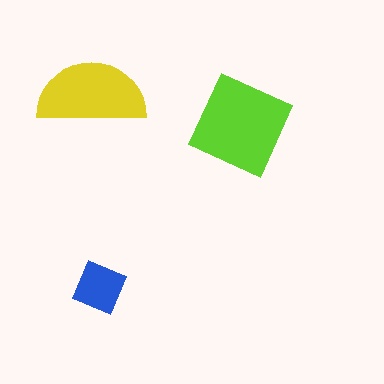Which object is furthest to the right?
The lime diamond is rightmost.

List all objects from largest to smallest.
The lime diamond, the yellow semicircle, the blue square.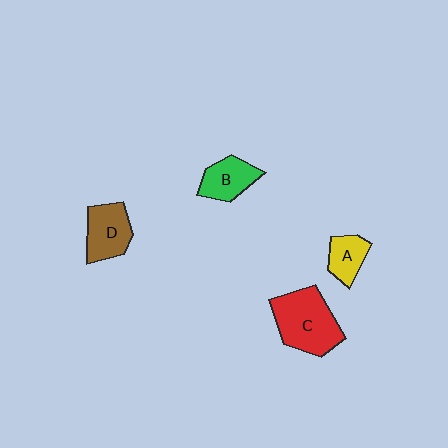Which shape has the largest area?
Shape C (red).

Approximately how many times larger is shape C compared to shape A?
Approximately 2.2 times.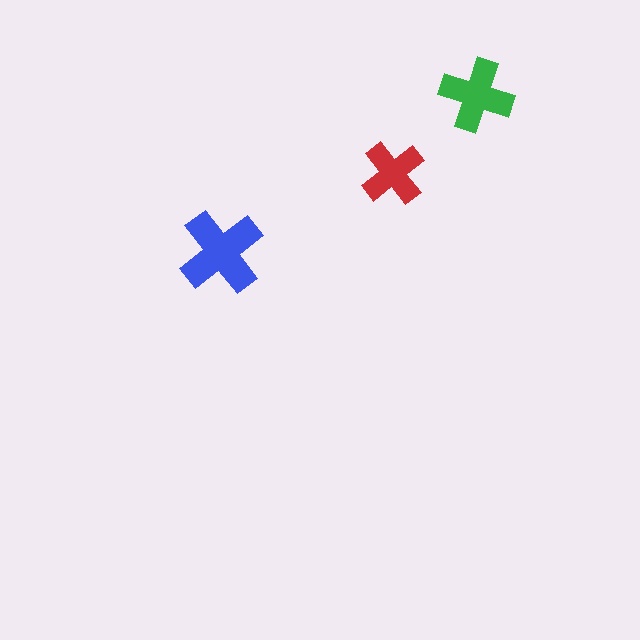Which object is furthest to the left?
The blue cross is leftmost.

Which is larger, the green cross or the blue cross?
The blue one.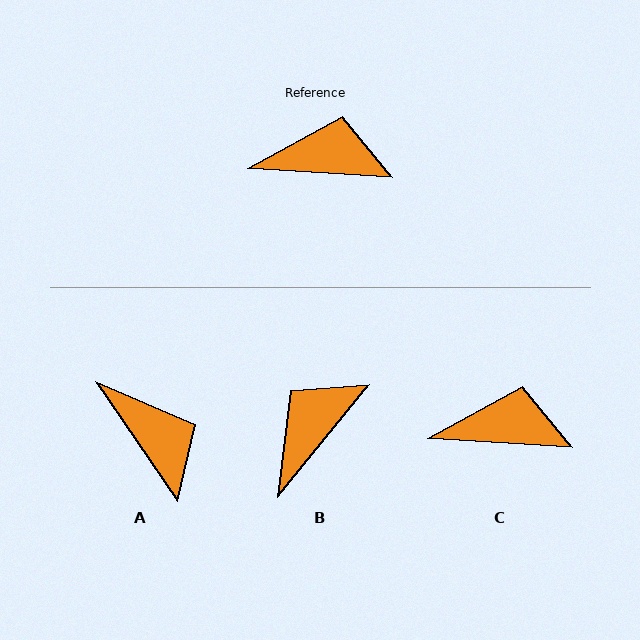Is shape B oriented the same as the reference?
No, it is off by about 55 degrees.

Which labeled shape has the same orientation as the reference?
C.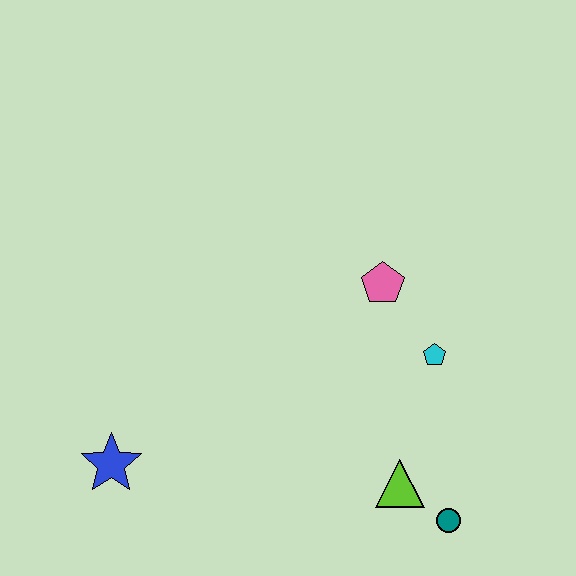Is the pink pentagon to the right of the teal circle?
No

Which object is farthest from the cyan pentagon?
The blue star is farthest from the cyan pentagon.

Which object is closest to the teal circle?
The lime triangle is closest to the teal circle.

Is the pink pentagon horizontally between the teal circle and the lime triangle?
No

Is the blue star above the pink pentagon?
No